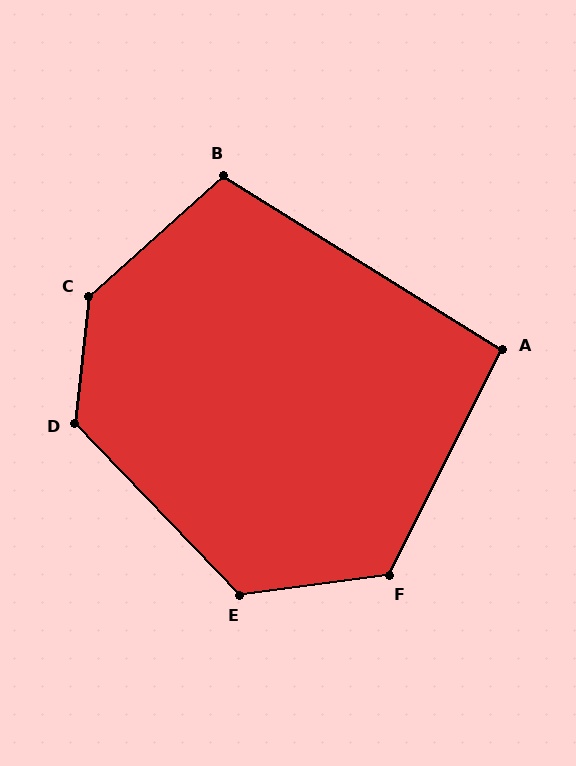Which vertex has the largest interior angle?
C, at approximately 138 degrees.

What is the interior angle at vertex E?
Approximately 126 degrees (obtuse).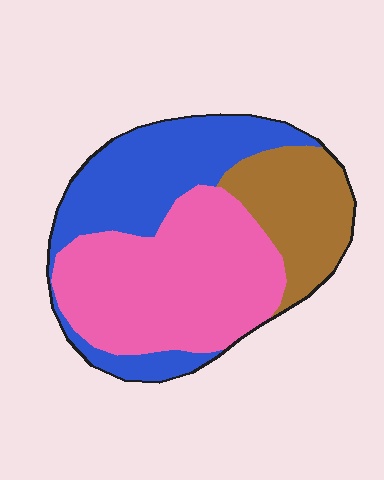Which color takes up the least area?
Brown, at roughly 20%.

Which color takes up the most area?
Pink, at roughly 45%.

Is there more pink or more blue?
Pink.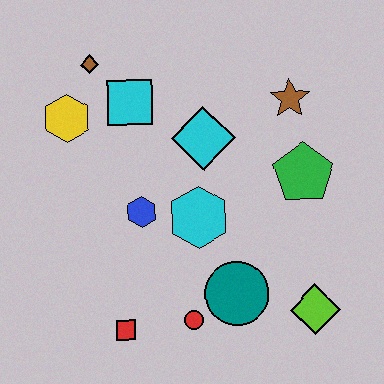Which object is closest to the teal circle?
The red circle is closest to the teal circle.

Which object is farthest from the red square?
The brown star is farthest from the red square.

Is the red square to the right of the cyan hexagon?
No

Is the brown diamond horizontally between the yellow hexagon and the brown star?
Yes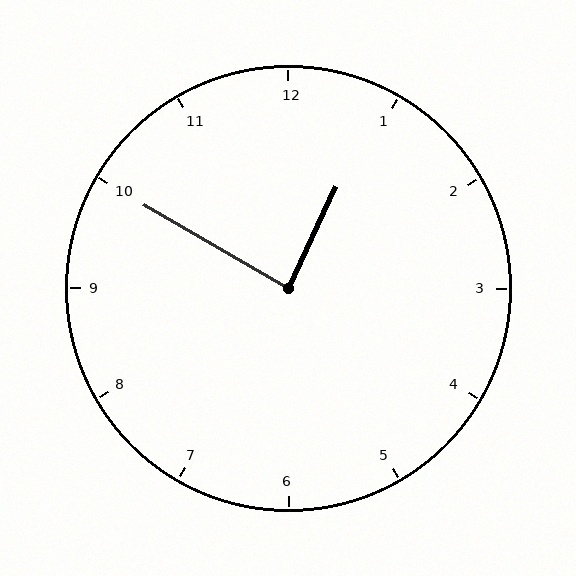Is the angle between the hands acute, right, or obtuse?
It is right.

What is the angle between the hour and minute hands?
Approximately 85 degrees.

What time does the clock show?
12:50.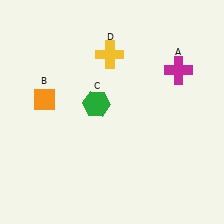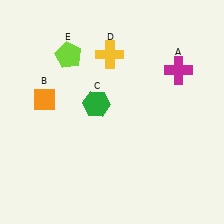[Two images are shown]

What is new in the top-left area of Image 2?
A lime pentagon (E) was added in the top-left area of Image 2.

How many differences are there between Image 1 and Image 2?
There is 1 difference between the two images.